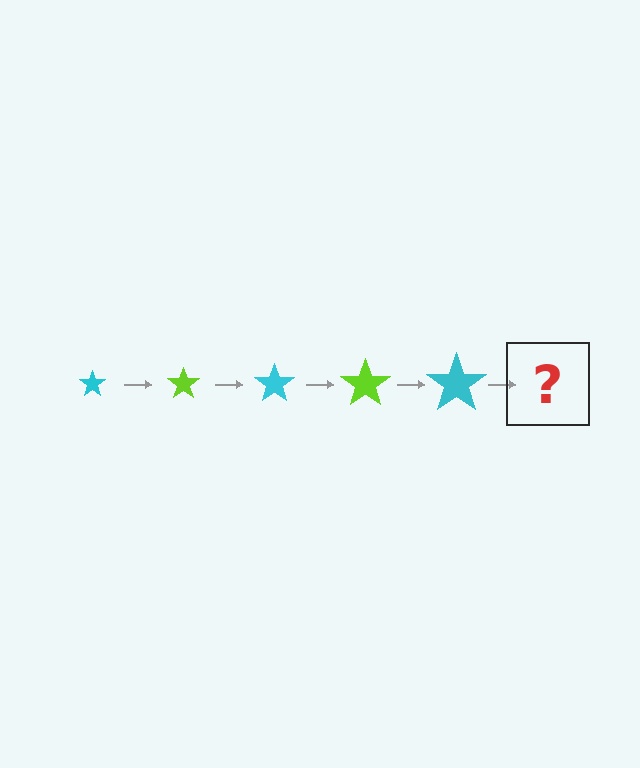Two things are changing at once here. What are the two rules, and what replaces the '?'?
The two rules are that the star grows larger each step and the color cycles through cyan and lime. The '?' should be a lime star, larger than the previous one.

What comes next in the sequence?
The next element should be a lime star, larger than the previous one.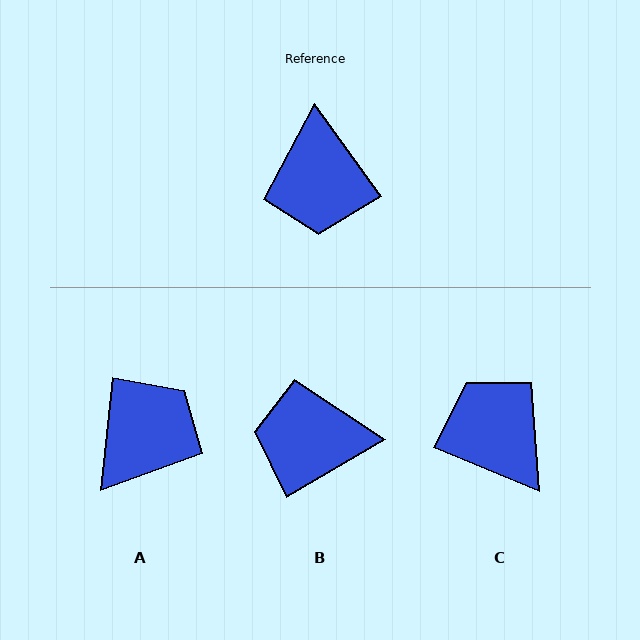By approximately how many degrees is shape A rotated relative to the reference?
Approximately 138 degrees counter-clockwise.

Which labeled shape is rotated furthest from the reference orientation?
C, about 148 degrees away.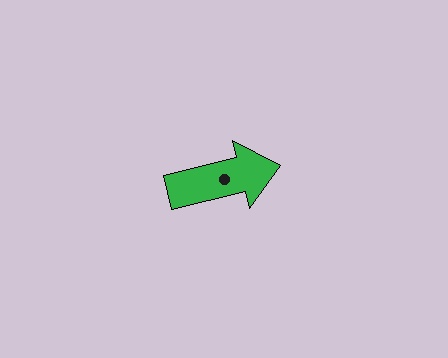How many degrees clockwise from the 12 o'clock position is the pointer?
Approximately 76 degrees.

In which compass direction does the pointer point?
East.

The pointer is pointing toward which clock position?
Roughly 3 o'clock.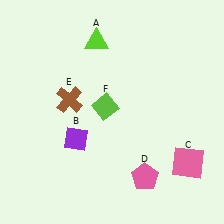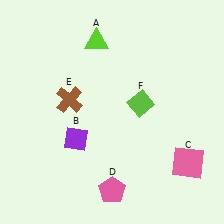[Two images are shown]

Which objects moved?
The objects that moved are: the pink pentagon (D), the lime diamond (F).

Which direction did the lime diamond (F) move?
The lime diamond (F) moved right.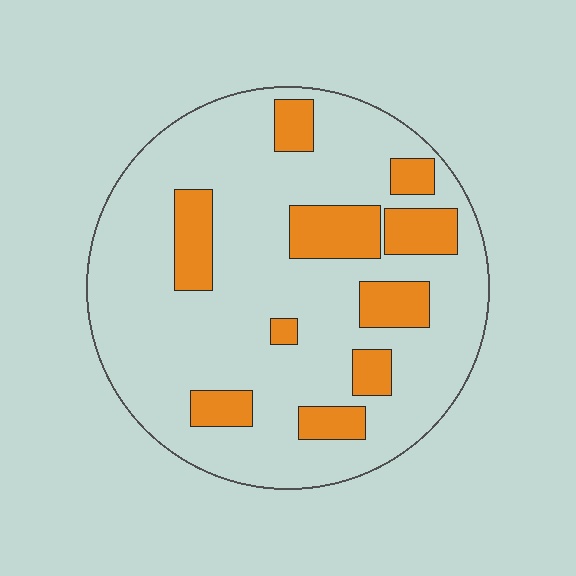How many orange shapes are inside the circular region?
10.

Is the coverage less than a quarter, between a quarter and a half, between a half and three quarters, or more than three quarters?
Less than a quarter.